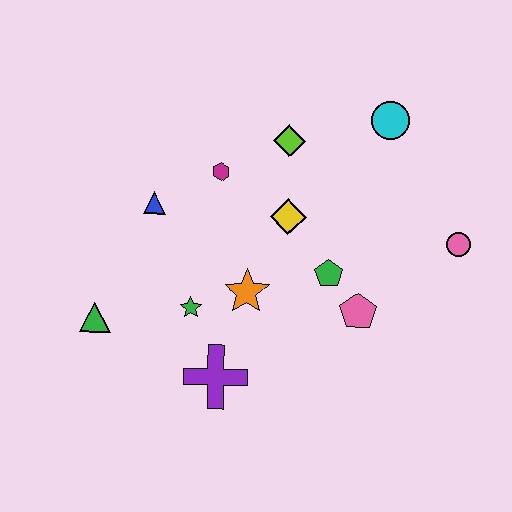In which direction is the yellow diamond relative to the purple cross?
The yellow diamond is above the purple cross.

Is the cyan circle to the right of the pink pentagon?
Yes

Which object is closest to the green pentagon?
The pink pentagon is closest to the green pentagon.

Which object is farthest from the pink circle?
The green triangle is farthest from the pink circle.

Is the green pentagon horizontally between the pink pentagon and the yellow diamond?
Yes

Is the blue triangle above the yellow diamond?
Yes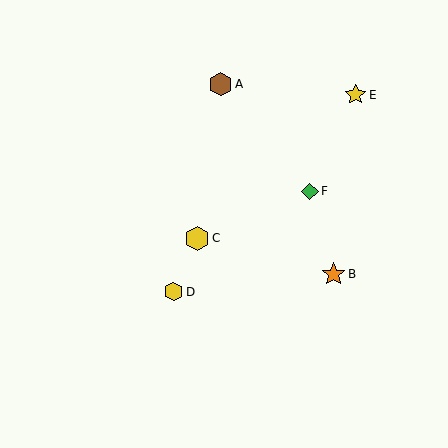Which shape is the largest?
The yellow hexagon (labeled C) is the largest.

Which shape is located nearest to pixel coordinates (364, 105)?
The yellow star (labeled E) at (355, 95) is nearest to that location.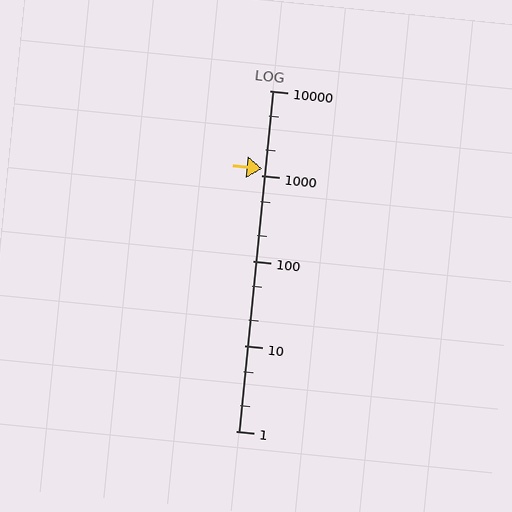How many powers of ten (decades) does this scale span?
The scale spans 4 decades, from 1 to 10000.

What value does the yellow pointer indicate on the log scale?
The pointer indicates approximately 1200.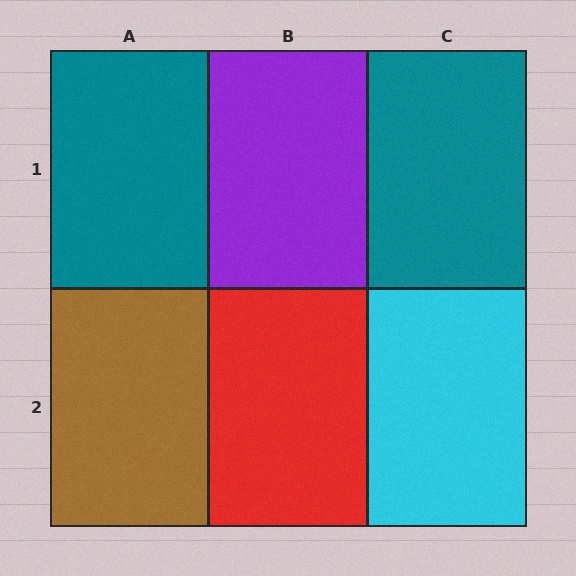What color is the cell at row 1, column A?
Teal.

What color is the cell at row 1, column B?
Purple.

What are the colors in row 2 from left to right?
Brown, red, cyan.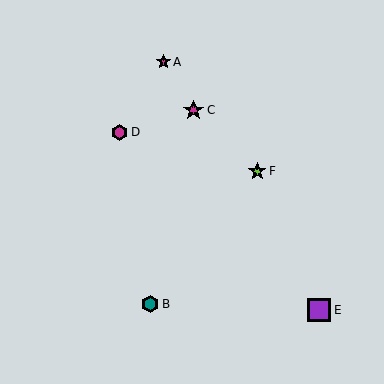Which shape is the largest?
The purple square (labeled E) is the largest.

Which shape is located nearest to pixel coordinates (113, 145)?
The magenta hexagon (labeled D) at (120, 132) is nearest to that location.